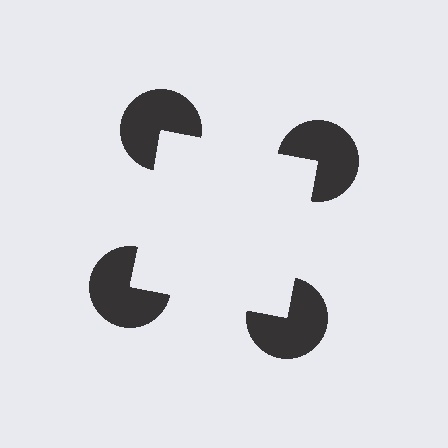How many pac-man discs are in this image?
There are 4 — one at each vertex of the illusory square.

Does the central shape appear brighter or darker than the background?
It typically appears slightly brighter than the background, even though no actual brightness change is drawn.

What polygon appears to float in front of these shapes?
An illusory square — its edges are inferred from the aligned wedge cuts in the pac-man discs, not physically drawn.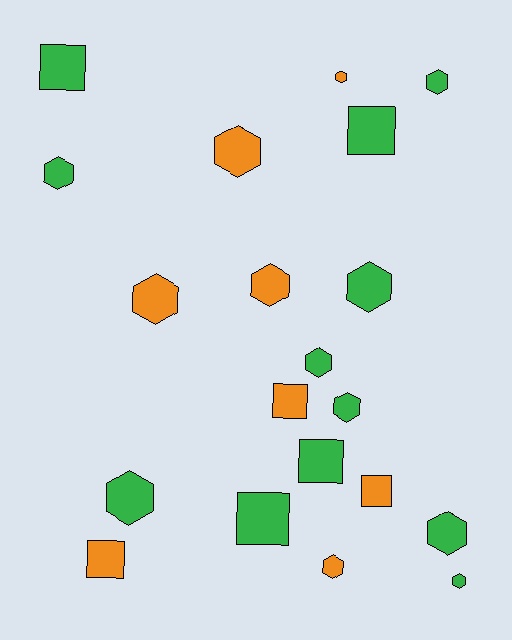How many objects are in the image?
There are 20 objects.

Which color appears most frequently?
Green, with 12 objects.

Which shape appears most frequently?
Hexagon, with 13 objects.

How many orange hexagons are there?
There are 5 orange hexagons.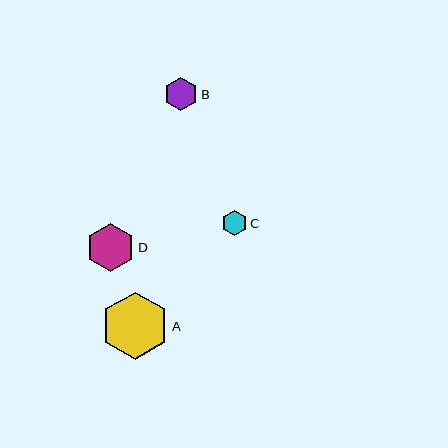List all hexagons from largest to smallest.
From largest to smallest: A, D, B, C.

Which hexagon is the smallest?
Hexagon C is the smallest with a size of approximately 25 pixels.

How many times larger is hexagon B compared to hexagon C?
Hexagon B is approximately 1.3 times the size of hexagon C.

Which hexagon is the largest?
Hexagon A is the largest with a size of approximately 68 pixels.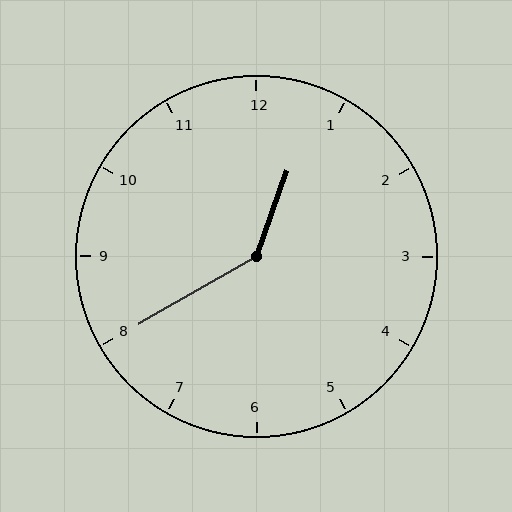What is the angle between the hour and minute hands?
Approximately 140 degrees.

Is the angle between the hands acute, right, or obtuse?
It is obtuse.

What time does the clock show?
12:40.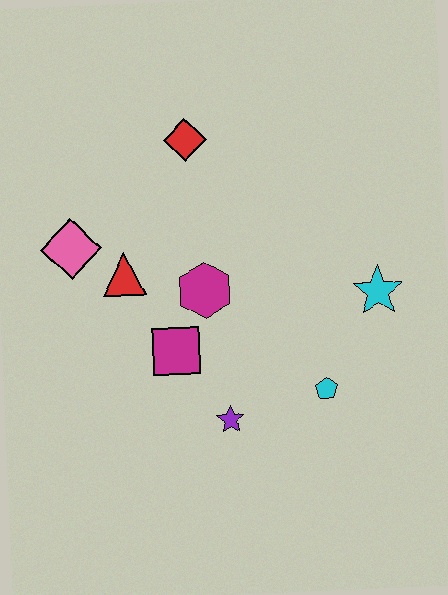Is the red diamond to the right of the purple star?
No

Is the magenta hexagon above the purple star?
Yes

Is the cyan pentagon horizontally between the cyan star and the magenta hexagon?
Yes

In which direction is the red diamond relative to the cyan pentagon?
The red diamond is above the cyan pentagon.